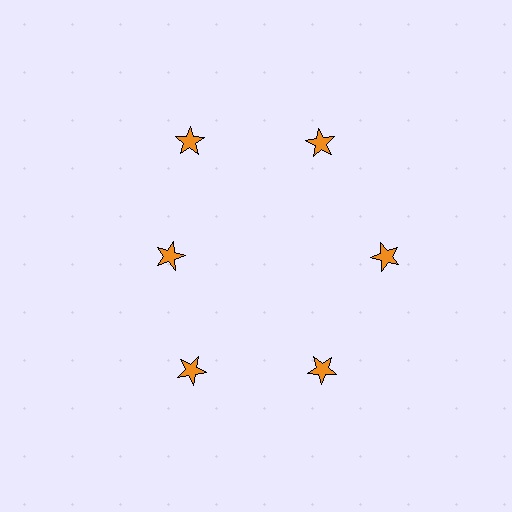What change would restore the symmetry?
The symmetry would be restored by moving it outward, back onto the ring so that all 6 stars sit at equal angles and equal distance from the center.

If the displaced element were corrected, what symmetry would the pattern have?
It would have 6-fold rotational symmetry — the pattern would map onto itself every 60 degrees.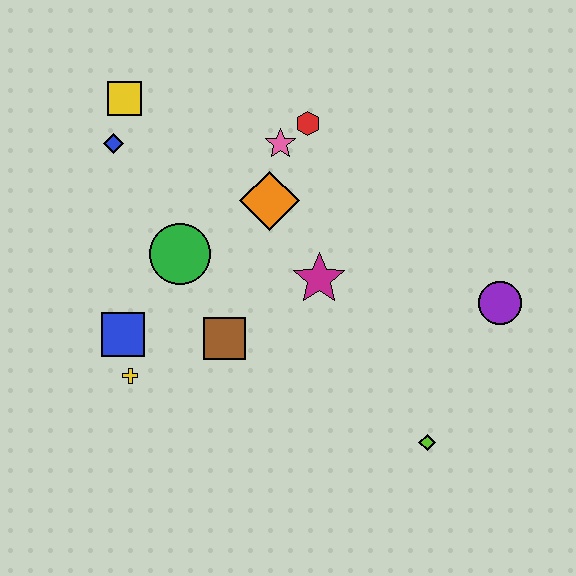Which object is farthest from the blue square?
The purple circle is farthest from the blue square.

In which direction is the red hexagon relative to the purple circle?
The red hexagon is to the left of the purple circle.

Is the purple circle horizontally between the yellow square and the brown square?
No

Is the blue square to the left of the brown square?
Yes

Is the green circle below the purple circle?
No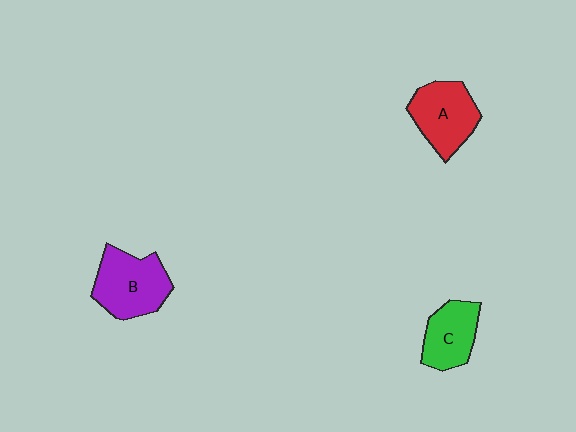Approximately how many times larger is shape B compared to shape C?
Approximately 1.3 times.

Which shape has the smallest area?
Shape C (green).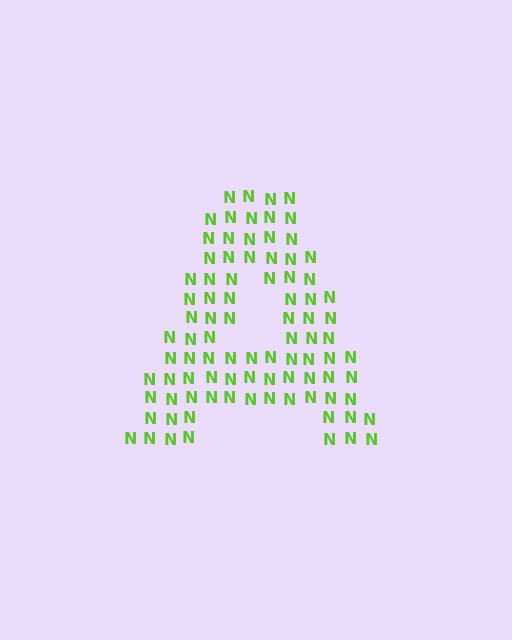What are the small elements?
The small elements are letter N's.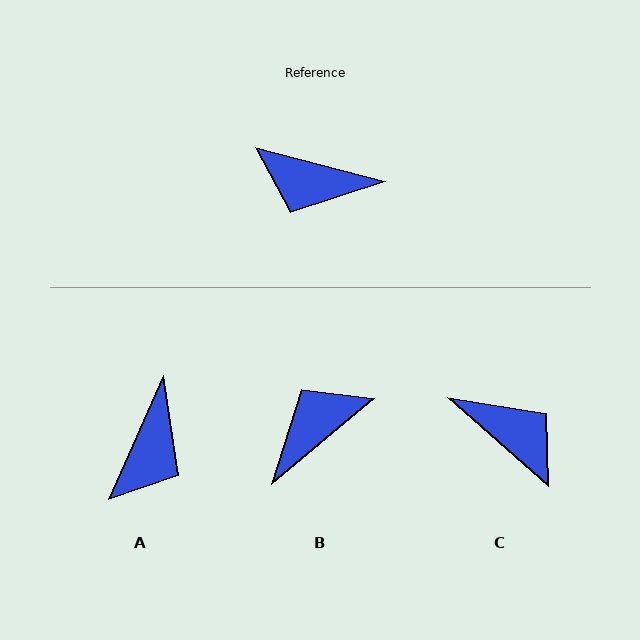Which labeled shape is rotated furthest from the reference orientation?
C, about 153 degrees away.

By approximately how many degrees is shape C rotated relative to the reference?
Approximately 153 degrees counter-clockwise.